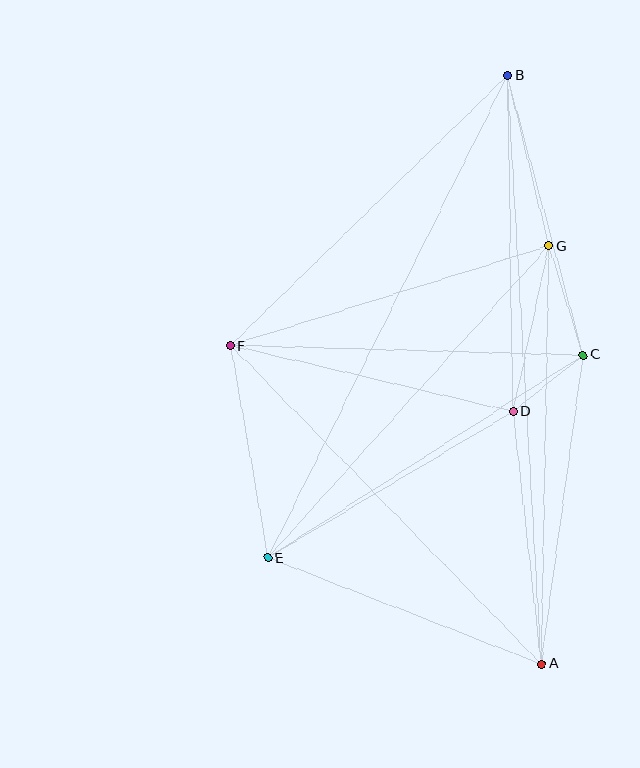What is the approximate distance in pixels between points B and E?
The distance between B and E is approximately 539 pixels.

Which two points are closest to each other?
Points C and D are closest to each other.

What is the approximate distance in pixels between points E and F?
The distance between E and F is approximately 215 pixels.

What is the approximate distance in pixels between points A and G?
The distance between A and G is approximately 418 pixels.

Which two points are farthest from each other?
Points A and B are farthest from each other.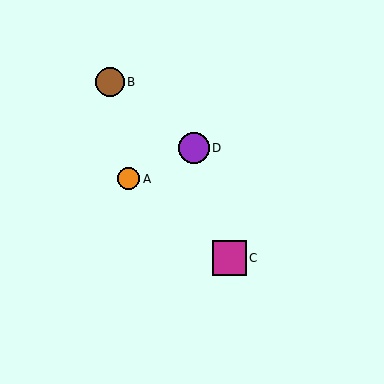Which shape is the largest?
The magenta square (labeled C) is the largest.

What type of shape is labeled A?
Shape A is an orange circle.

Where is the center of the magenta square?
The center of the magenta square is at (229, 258).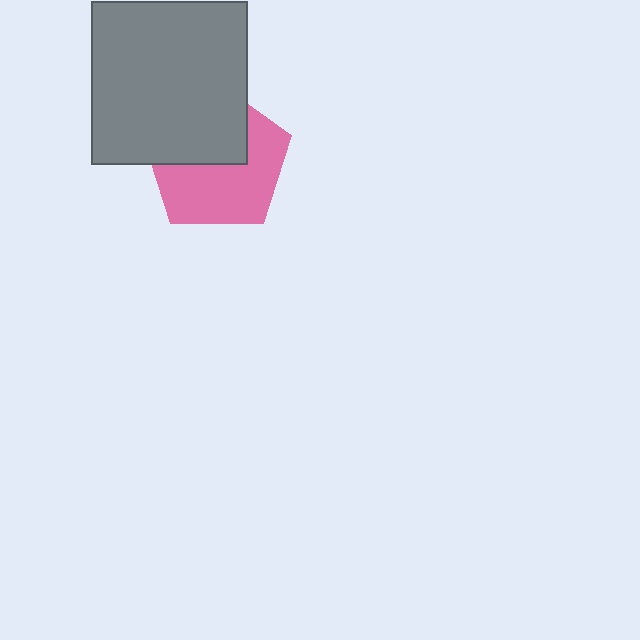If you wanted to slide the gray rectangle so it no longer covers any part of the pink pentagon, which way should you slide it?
Slide it up — that is the most direct way to separate the two shapes.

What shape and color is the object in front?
The object in front is a gray rectangle.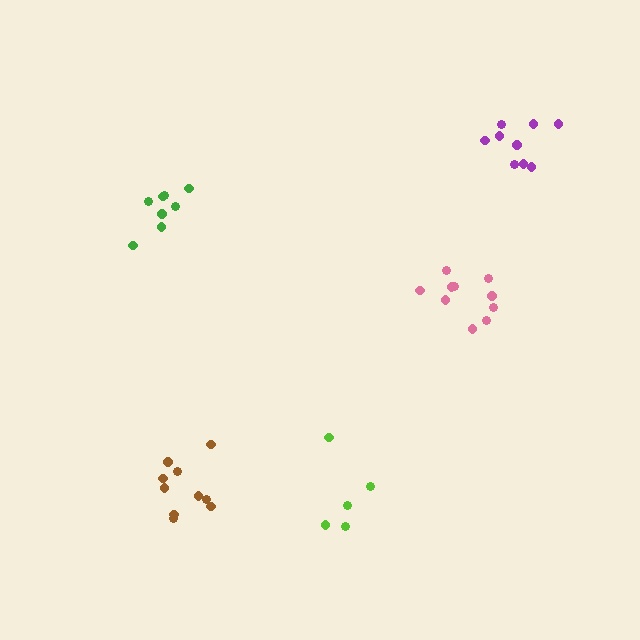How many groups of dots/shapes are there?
There are 5 groups.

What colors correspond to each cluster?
The clusters are colored: pink, green, lime, brown, purple.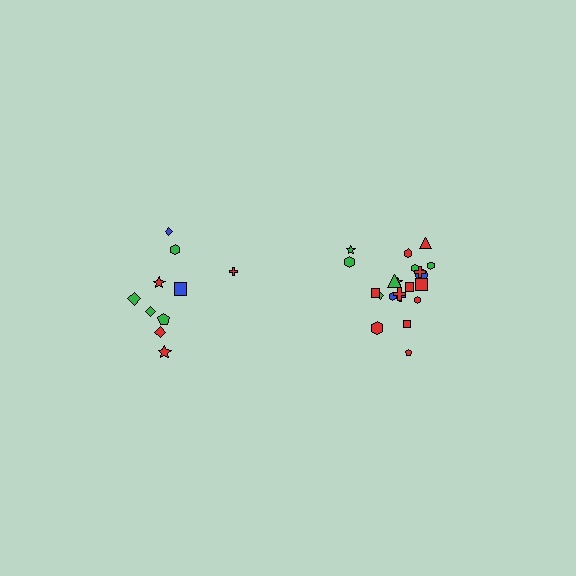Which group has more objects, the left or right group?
The right group.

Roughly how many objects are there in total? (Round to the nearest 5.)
Roughly 30 objects in total.